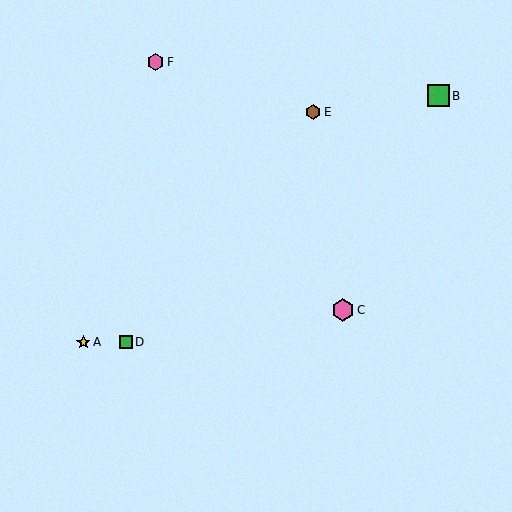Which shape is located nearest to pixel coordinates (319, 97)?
The brown hexagon (labeled E) at (313, 112) is nearest to that location.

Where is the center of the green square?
The center of the green square is at (126, 342).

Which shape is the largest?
The pink hexagon (labeled C) is the largest.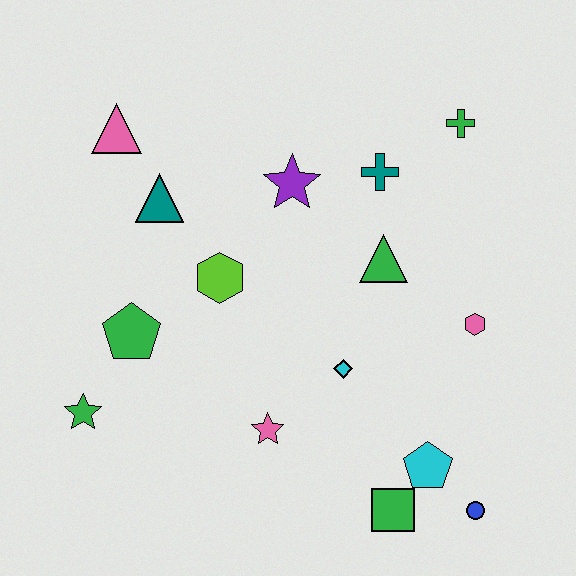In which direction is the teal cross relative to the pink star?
The teal cross is above the pink star.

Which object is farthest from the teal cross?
The green star is farthest from the teal cross.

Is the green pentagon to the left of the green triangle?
Yes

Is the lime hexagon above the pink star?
Yes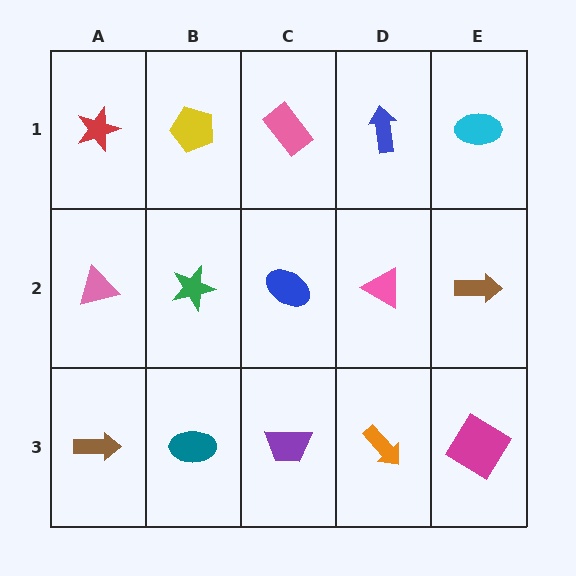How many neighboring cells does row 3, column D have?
3.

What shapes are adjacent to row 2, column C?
A pink rectangle (row 1, column C), a purple trapezoid (row 3, column C), a green star (row 2, column B), a pink triangle (row 2, column D).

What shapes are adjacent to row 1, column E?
A brown arrow (row 2, column E), a blue arrow (row 1, column D).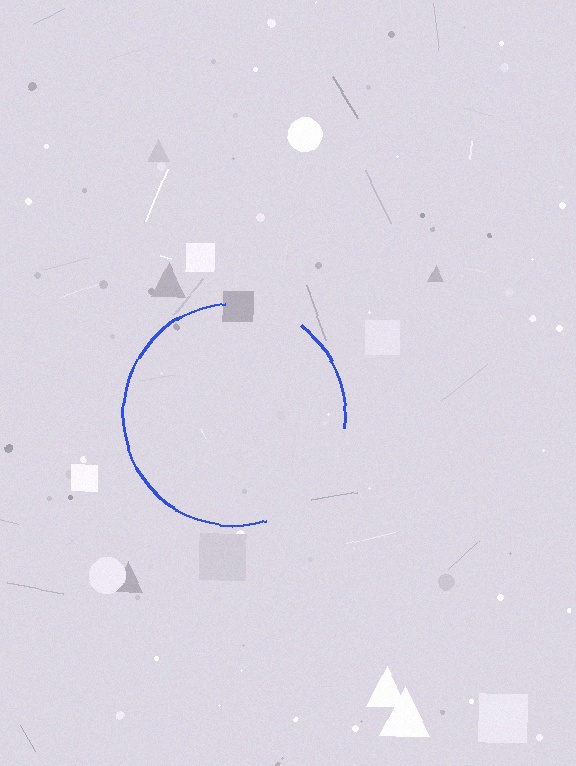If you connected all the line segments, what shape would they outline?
They would outline a circle.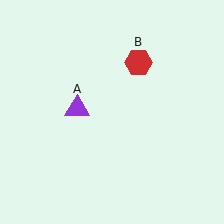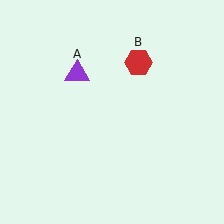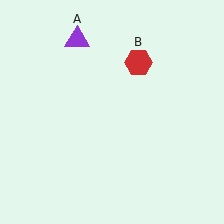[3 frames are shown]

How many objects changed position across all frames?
1 object changed position: purple triangle (object A).